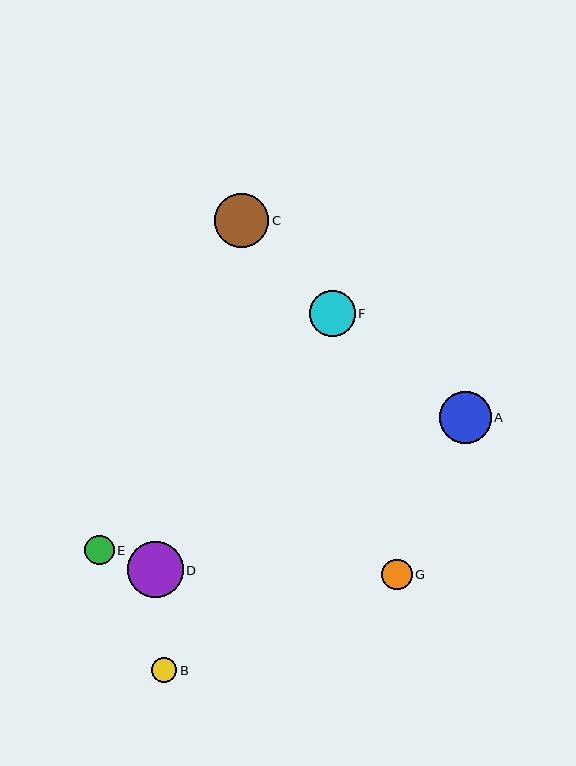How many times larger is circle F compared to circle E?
Circle F is approximately 1.5 times the size of circle E.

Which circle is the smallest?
Circle B is the smallest with a size of approximately 25 pixels.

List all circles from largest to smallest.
From largest to smallest: D, C, A, F, G, E, B.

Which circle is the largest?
Circle D is the largest with a size of approximately 56 pixels.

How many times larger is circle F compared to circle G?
Circle F is approximately 1.5 times the size of circle G.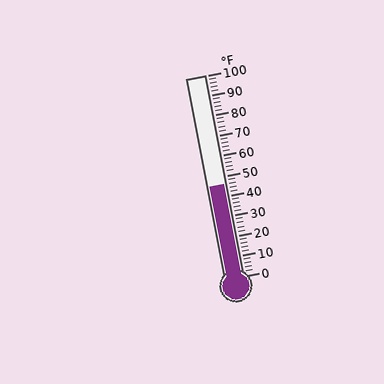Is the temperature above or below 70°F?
The temperature is below 70°F.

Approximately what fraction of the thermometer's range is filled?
The thermometer is filled to approximately 45% of its range.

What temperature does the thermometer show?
The thermometer shows approximately 46°F.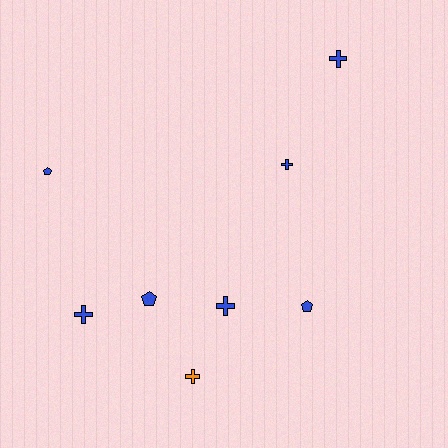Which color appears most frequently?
Blue, with 7 objects.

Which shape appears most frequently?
Cross, with 5 objects.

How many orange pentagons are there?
There are no orange pentagons.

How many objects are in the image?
There are 8 objects.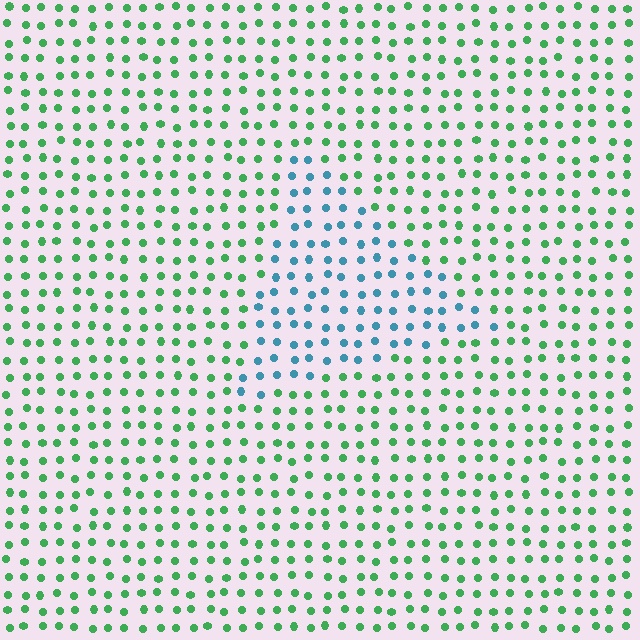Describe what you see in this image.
The image is filled with small green elements in a uniform arrangement. A triangle-shaped region is visible where the elements are tinted to a slightly different hue, forming a subtle color boundary.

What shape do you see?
I see a triangle.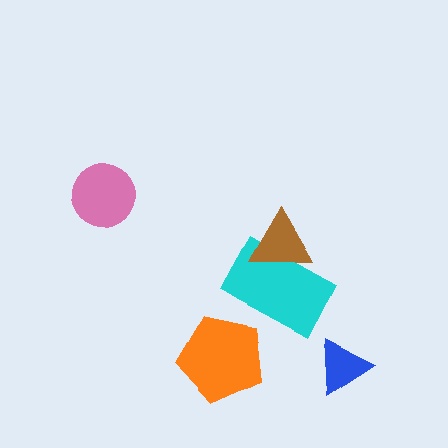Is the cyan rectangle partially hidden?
Yes, it is partially covered by another shape.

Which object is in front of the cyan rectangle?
The brown triangle is in front of the cyan rectangle.